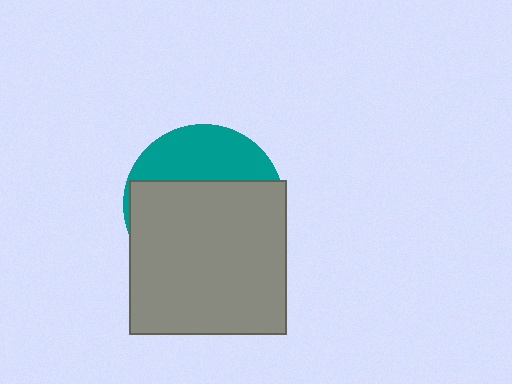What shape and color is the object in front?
The object in front is a gray rectangle.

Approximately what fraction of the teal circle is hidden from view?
Roughly 68% of the teal circle is hidden behind the gray rectangle.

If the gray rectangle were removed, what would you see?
You would see the complete teal circle.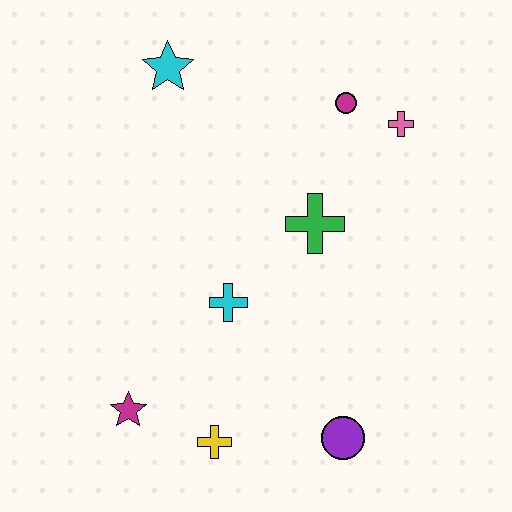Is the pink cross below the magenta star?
No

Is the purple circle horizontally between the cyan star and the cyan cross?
No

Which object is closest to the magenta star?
The yellow cross is closest to the magenta star.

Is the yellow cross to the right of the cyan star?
Yes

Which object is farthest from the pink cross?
The magenta star is farthest from the pink cross.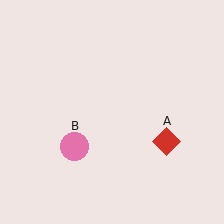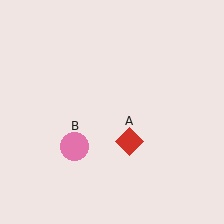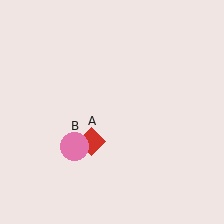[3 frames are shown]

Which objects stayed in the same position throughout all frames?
Pink circle (object B) remained stationary.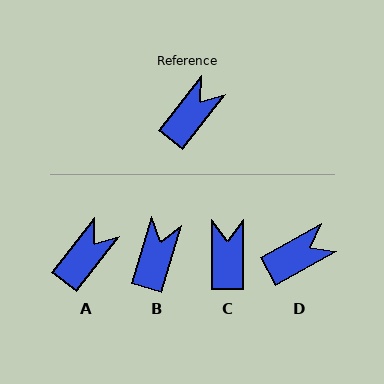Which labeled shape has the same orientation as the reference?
A.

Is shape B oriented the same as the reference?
No, it is off by about 21 degrees.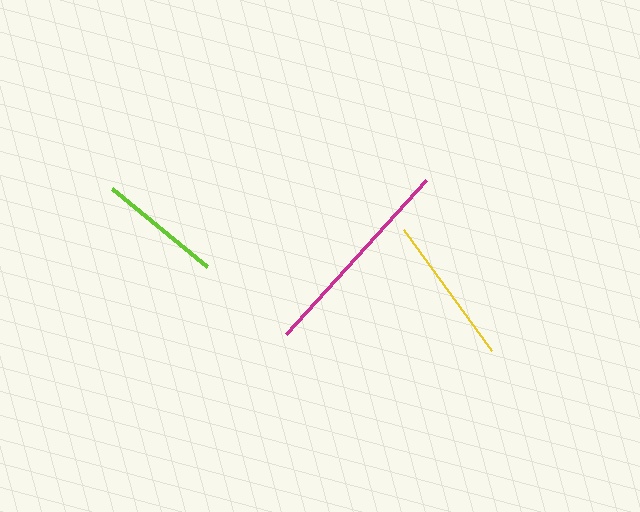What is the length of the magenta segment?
The magenta segment is approximately 209 pixels long.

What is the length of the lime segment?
The lime segment is approximately 123 pixels long.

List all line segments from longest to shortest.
From longest to shortest: magenta, yellow, lime.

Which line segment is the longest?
The magenta line is the longest at approximately 209 pixels.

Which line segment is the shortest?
The lime line is the shortest at approximately 123 pixels.